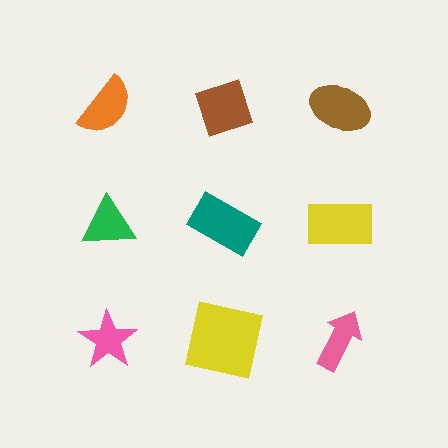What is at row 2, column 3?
A yellow rectangle.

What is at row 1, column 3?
A brown ellipse.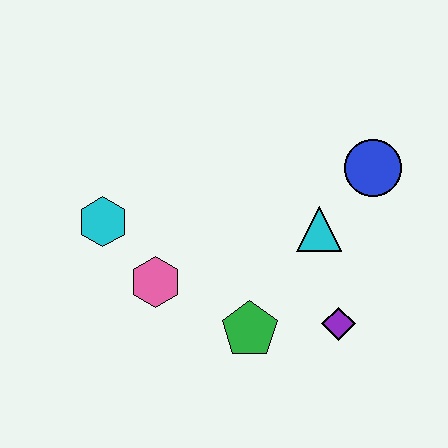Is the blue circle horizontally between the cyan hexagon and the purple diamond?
No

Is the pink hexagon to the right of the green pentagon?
No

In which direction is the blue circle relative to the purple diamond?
The blue circle is above the purple diamond.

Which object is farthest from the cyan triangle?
The cyan hexagon is farthest from the cyan triangle.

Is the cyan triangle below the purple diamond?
No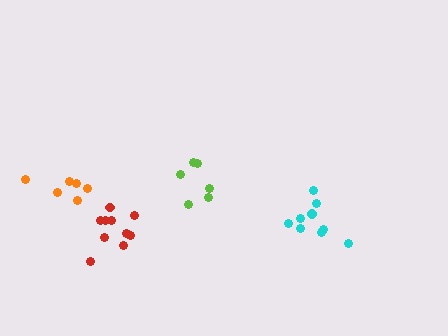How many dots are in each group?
Group 1: 6 dots, Group 2: 6 dots, Group 3: 10 dots, Group 4: 9 dots (31 total).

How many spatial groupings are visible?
There are 4 spatial groupings.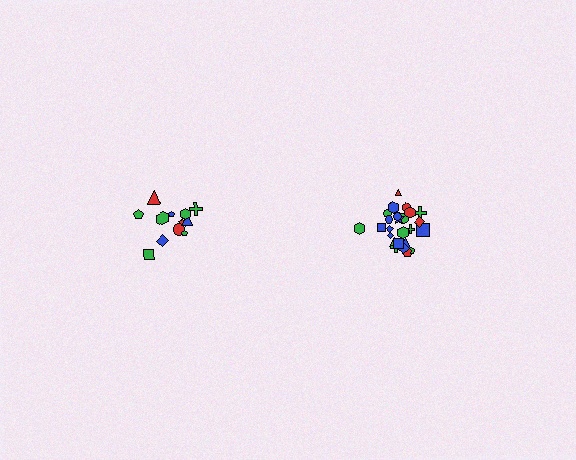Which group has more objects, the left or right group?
The right group.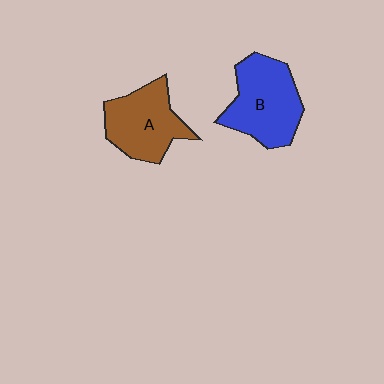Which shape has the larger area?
Shape B (blue).